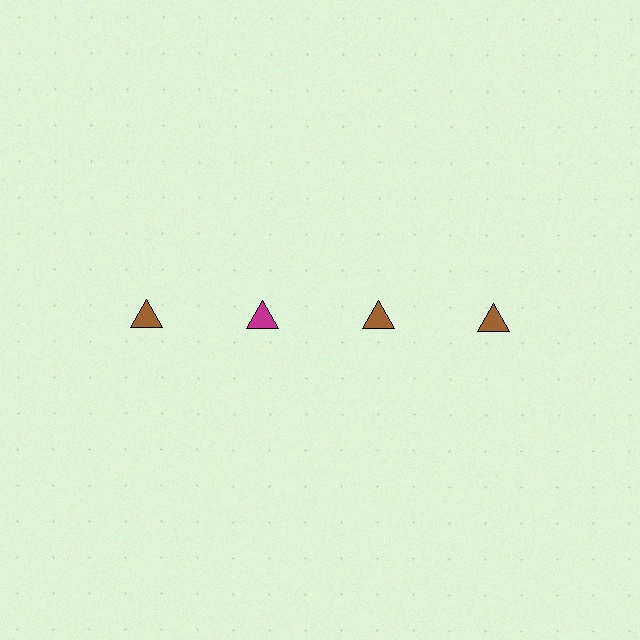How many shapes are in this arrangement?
There are 4 shapes arranged in a grid pattern.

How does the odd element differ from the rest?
It has a different color: magenta instead of brown.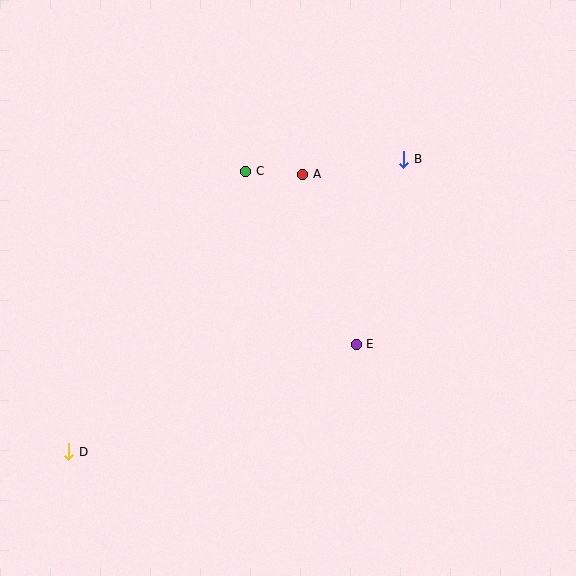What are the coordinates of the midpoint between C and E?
The midpoint between C and E is at (301, 258).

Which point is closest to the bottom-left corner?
Point D is closest to the bottom-left corner.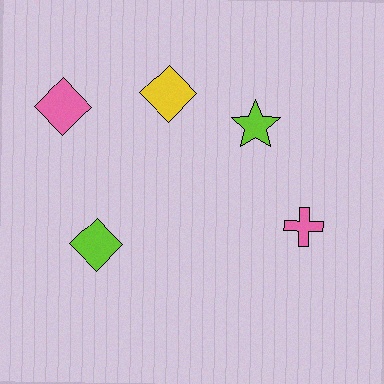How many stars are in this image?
There is 1 star.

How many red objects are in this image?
There are no red objects.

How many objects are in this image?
There are 5 objects.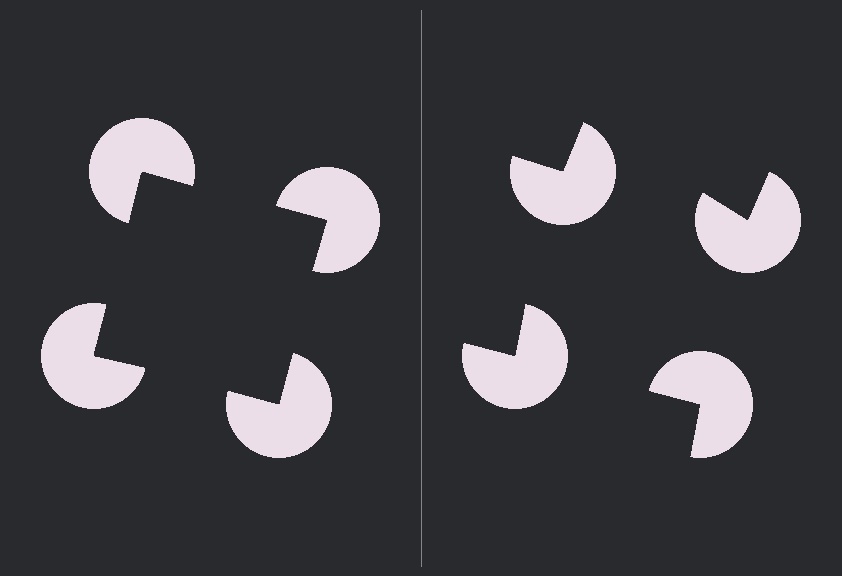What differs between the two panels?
The pac-man discs are positioned identically on both sides; only the wedge orientations differ. On the left they align to a square; on the right they are misaligned.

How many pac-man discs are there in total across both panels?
8 — 4 on each side.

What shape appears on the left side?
An illusory square.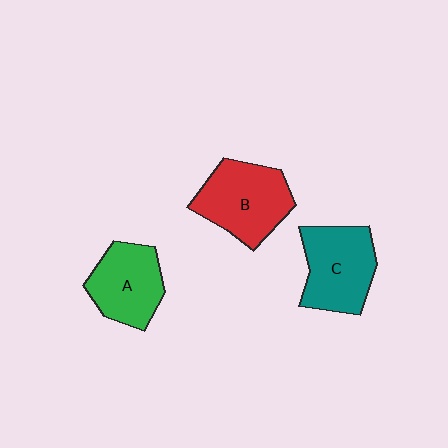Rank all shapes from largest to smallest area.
From largest to smallest: B (red), C (teal), A (green).